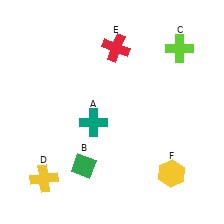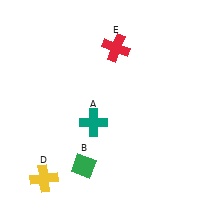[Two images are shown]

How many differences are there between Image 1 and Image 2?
There are 2 differences between the two images.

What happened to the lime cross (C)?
The lime cross (C) was removed in Image 2. It was in the top-right area of Image 1.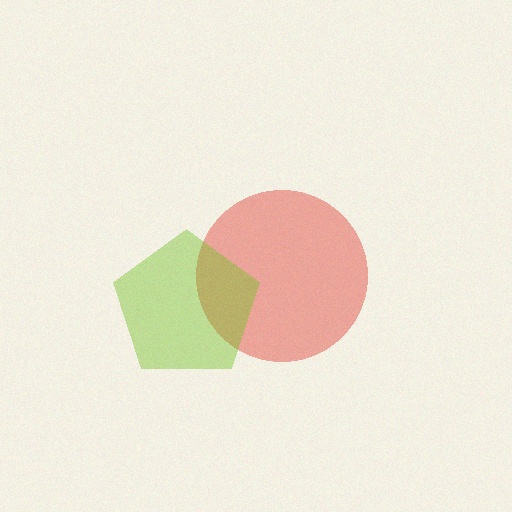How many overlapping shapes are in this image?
There are 2 overlapping shapes in the image.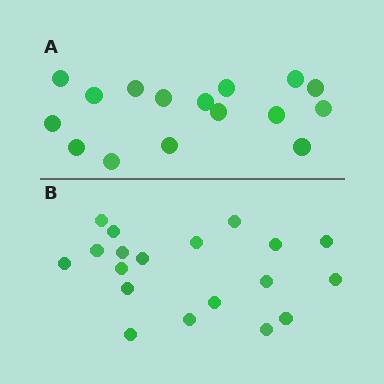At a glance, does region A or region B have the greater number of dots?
Region B (the bottom region) has more dots.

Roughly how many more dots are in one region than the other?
Region B has just a few more — roughly 2 or 3 more dots than region A.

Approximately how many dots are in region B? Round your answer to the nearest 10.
About 20 dots. (The exact count is 19, which rounds to 20.)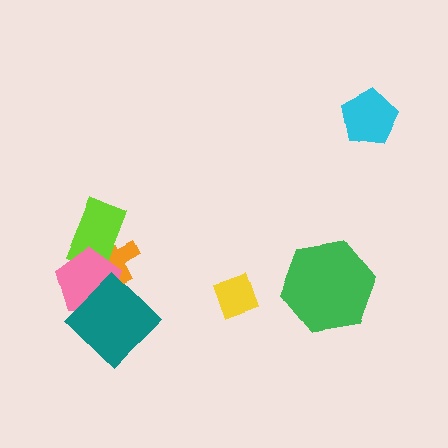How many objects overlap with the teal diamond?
2 objects overlap with the teal diamond.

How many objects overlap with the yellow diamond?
0 objects overlap with the yellow diamond.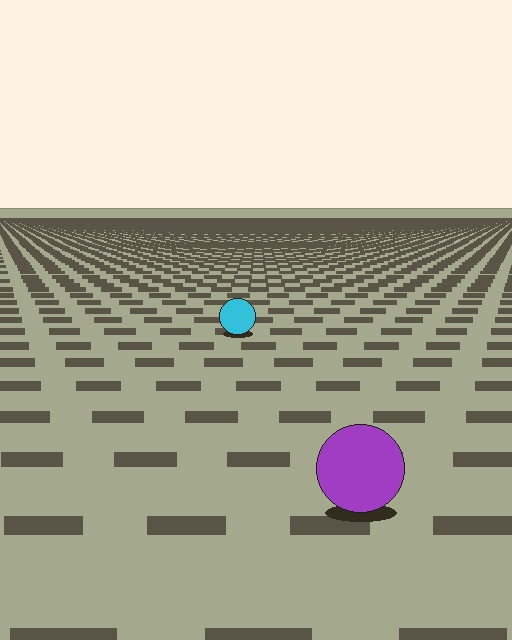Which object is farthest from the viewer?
The cyan circle is farthest from the viewer. It appears smaller and the ground texture around it is denser.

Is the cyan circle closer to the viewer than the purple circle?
No. The purple circle is closer — you can tell from the texture gradient: the ground texture is coarser near it.